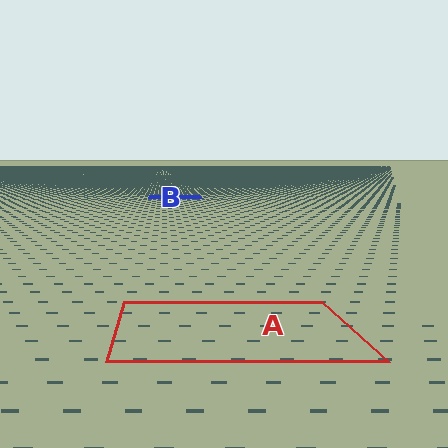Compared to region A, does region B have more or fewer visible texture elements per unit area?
Region B has more texture elements per unit area — they are packed more densely because it is farther away.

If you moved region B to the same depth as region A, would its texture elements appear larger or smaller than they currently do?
They would appear larger. At a closer depth, the same texture elements are projected at a bigger on-screen size.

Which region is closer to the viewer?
Region A is closer. The texture elements there are larger and more spread out.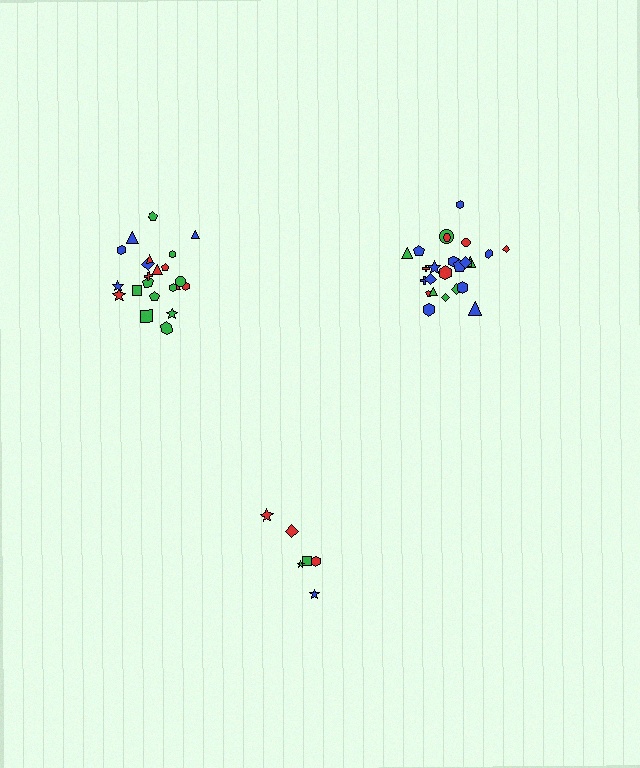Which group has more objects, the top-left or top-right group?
The top-right group.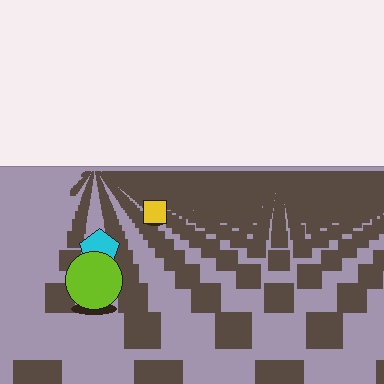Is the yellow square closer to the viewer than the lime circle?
No. The lime circle is closer — you can tell from the texture gradient: the ground texture is coarser near it.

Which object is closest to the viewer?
The lime circle is closest. The texture marks near it are larger and more spread out.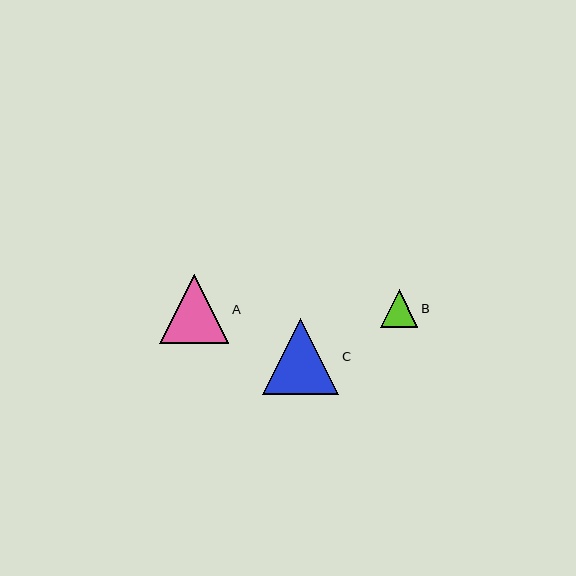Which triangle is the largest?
Triangle C is the largest with a size of approximately 76 pixels.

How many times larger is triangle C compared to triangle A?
Triangle C is approximately 1.1 times the size of triangle A.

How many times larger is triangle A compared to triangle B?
Triangle A is approximately 1.8 times the size of triangle B.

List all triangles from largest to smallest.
From largest to smallest: C, A, B.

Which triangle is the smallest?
Triangle B is the smallest with a size of approximately 37 pixels.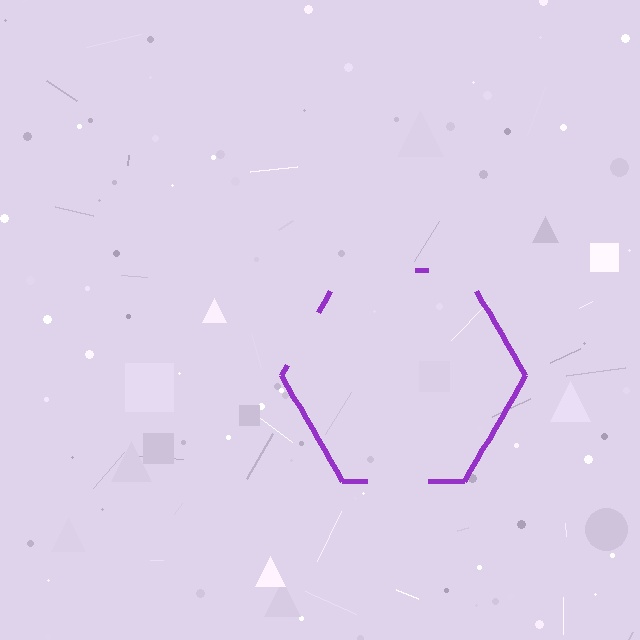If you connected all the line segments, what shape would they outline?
They would outline a hexagon.